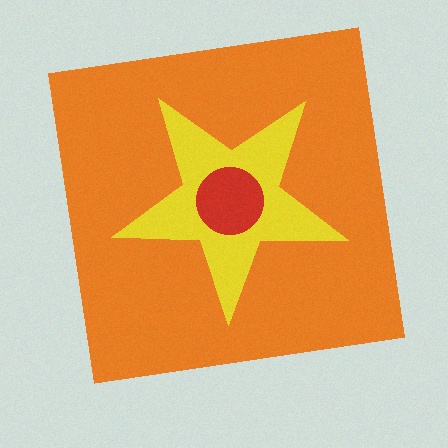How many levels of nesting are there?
3.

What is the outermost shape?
The orange square.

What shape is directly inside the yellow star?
The red circle.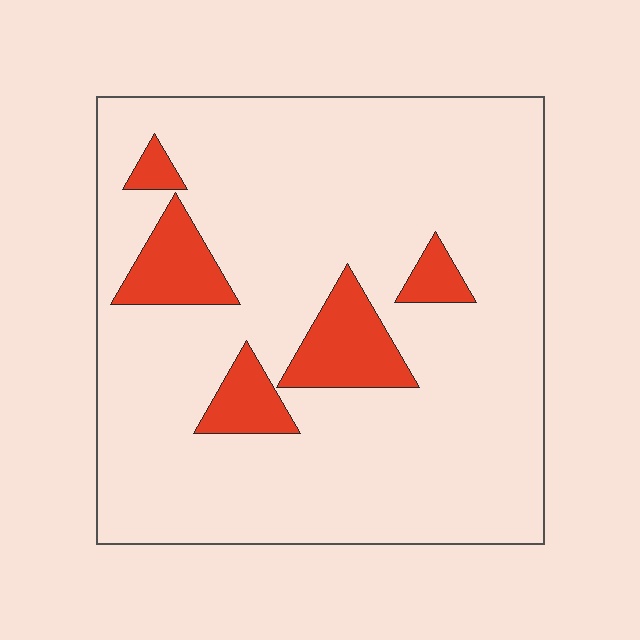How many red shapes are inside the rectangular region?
5.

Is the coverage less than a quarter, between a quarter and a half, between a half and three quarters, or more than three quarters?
Less than a quarter.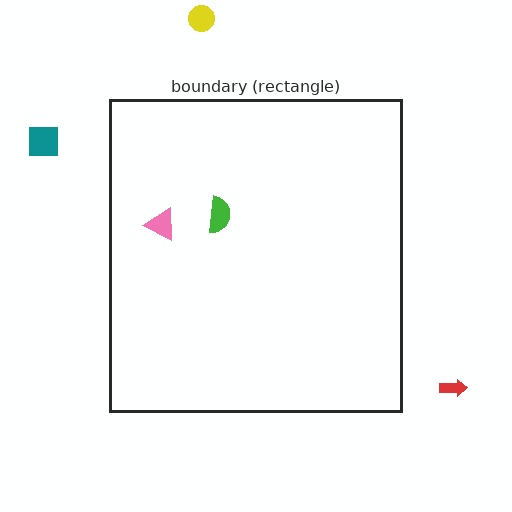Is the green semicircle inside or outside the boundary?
Inside.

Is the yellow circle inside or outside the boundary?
Outside.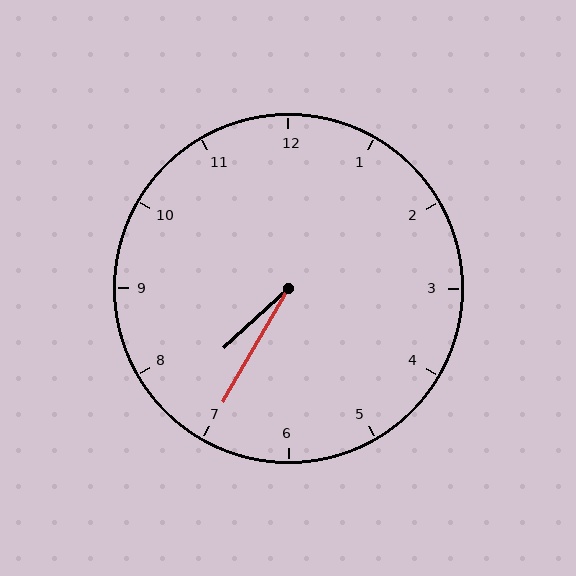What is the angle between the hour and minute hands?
Approximately 18 degrees.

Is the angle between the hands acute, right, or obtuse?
It is acute.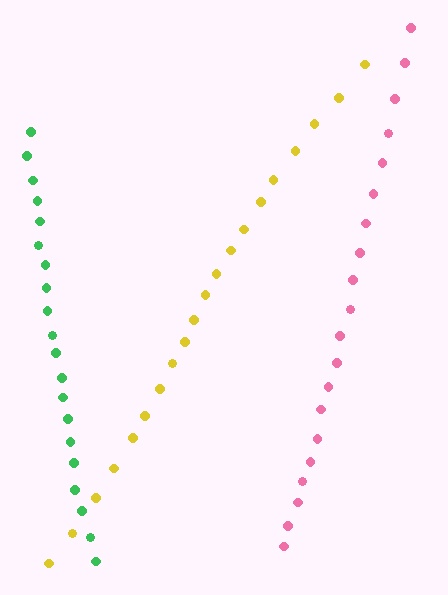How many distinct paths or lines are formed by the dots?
There are 3 distinct paths.